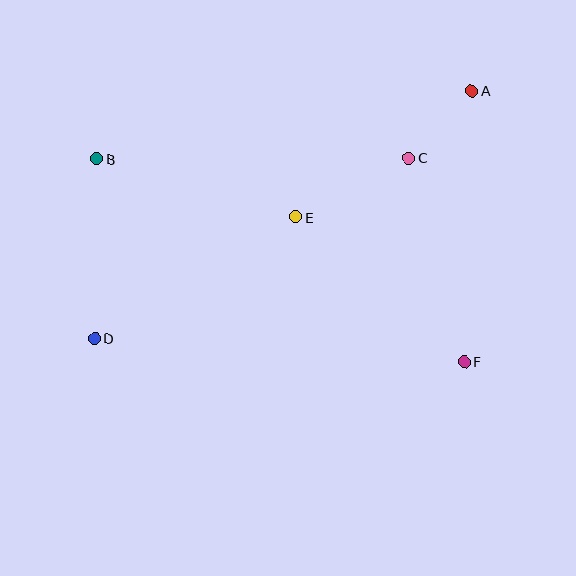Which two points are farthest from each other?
Points A and D are farthest from each other.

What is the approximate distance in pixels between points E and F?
The distance between E and F is approximately 222 pixels.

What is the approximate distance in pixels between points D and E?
The distance between D and E is approximately 235 pixels.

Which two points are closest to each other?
Points A and C are closest to each other.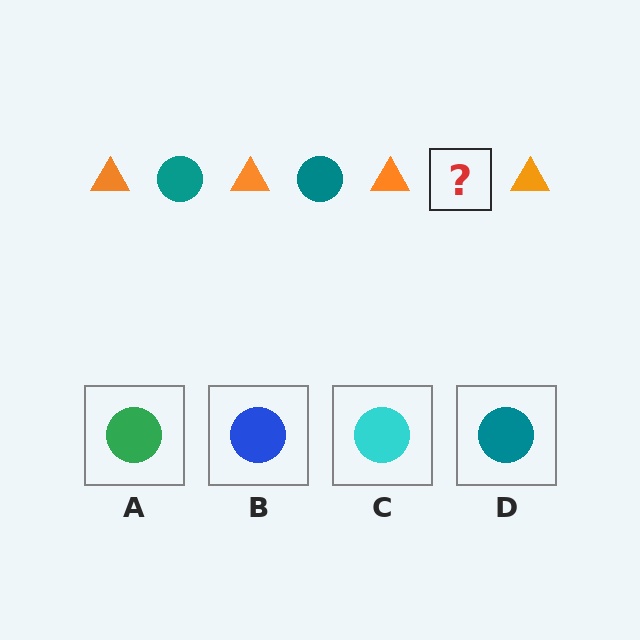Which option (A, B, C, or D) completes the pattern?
D.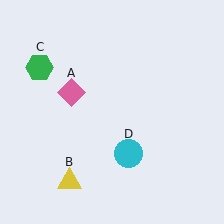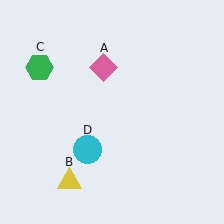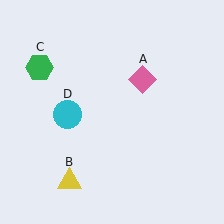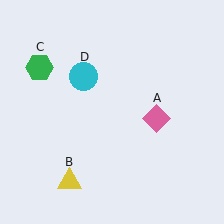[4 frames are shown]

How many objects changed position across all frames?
2 objects changed position: pink diamond (object A), cyan circle (object D).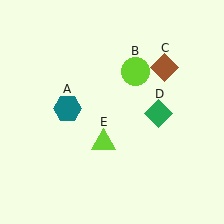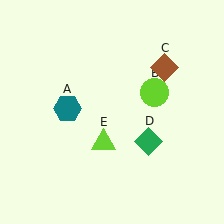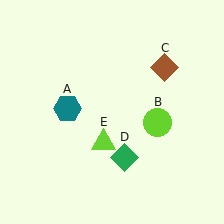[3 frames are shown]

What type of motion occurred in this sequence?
The lime circle (object B), green diamond (object D) rotated clockwise around the center of the scene.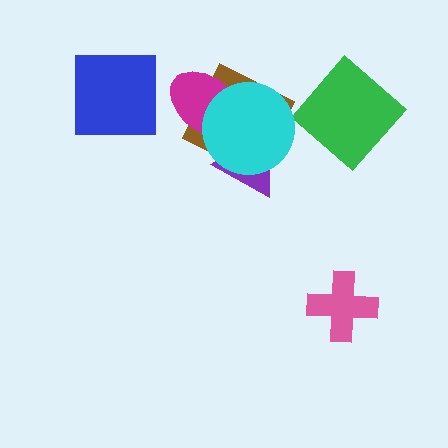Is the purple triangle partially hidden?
Yes, it is partially covered by another shape.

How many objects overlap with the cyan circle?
3 objects overlap with the cyan circle.